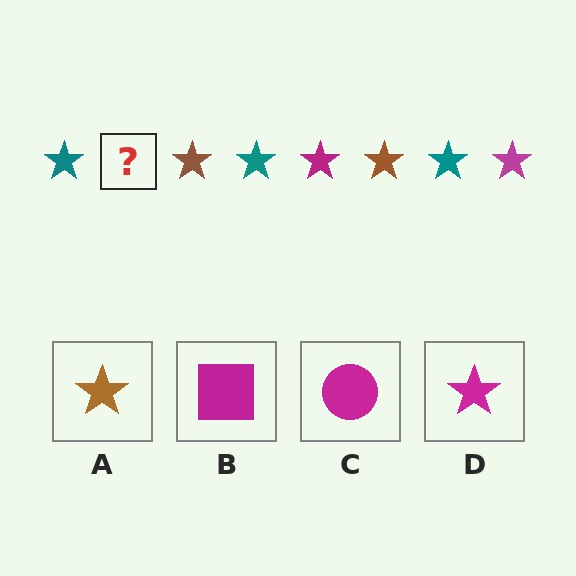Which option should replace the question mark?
Option D.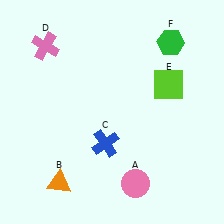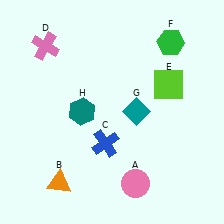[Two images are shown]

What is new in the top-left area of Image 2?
A teal hexagon (H) was added in the top-left area of Image 2.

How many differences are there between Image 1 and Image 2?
There are 2 differences between the two images.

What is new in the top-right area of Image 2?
A teal diamond (G) was added in the top-right area of Image 2.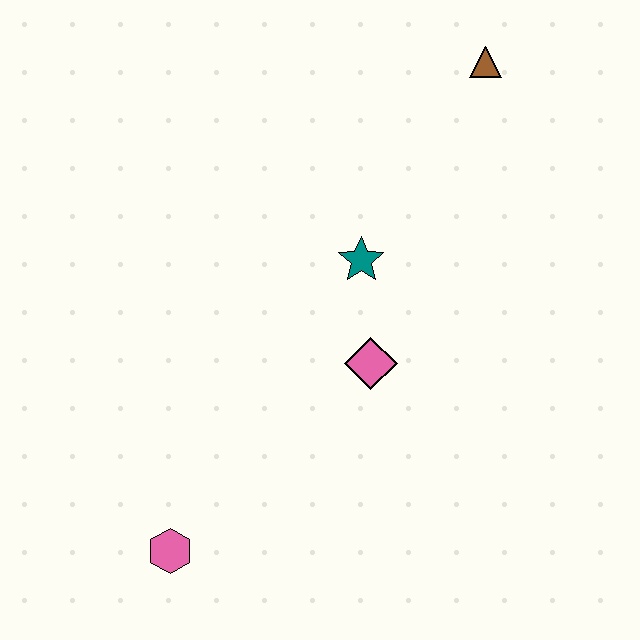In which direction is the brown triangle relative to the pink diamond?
The brown triangle is above the pink diamond.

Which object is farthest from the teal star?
The pink hexagon is farthest from the teal star.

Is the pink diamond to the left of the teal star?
No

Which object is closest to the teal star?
The pink diamond is closest to the teal star.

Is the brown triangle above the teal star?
Yes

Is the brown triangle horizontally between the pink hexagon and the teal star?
No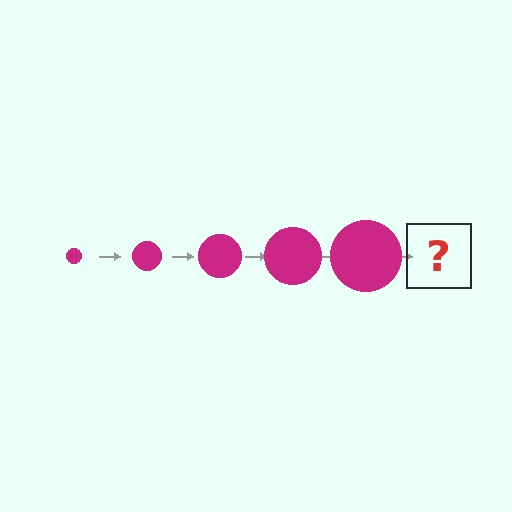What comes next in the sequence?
The next element should be a magenta circle, larger than the previous one.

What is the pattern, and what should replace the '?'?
The pattern is that the circle gets progressively larger each step. The '?' should be a magenta circle, larger than the previous one.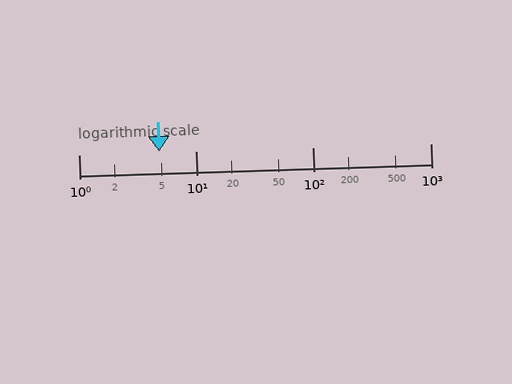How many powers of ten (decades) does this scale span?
The scale spans 3 decades, from 1 to 1000.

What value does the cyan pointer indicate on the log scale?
The pointer indicates approximately 4.9.